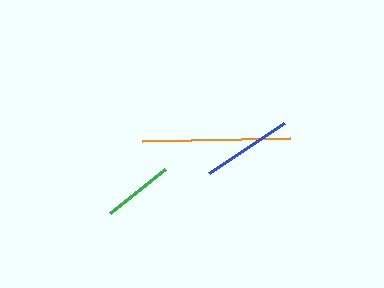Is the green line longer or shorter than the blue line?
The blue line is longer than the green line.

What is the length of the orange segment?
The orange segment is approximately 148 pixels long.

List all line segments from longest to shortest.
From longest to shortest: orange, blue, green.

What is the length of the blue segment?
The blue segment is approximately 90 pixels long.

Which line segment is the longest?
The orange line is the longest at approximately 148 pixels.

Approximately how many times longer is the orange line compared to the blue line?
The orange line is approximately 1.6 times the length of the blue line.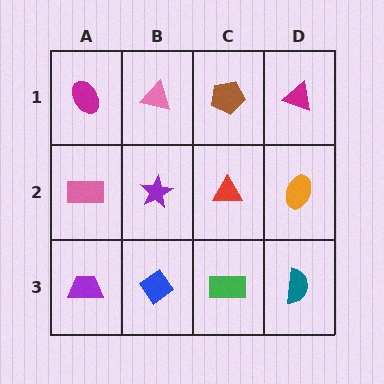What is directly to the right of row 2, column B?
A red triangle.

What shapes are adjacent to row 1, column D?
An orange ellipse (row 2, column D), a brown pentagon (row 1, column C).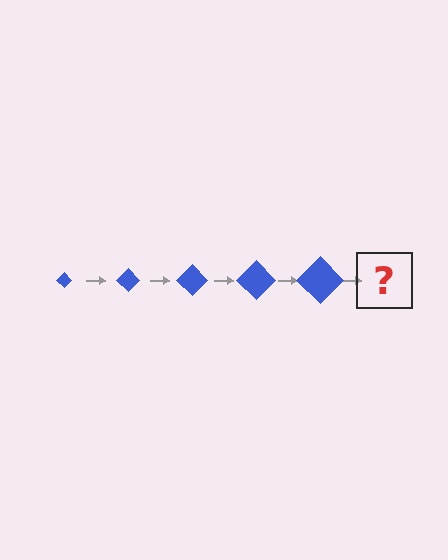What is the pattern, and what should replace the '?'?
The pattern is that the diamond gets progressively larger each step. The '?' should be a blue diamond, larger than the previous one.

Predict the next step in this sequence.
The next step is a blue diamond, larger than the previous one.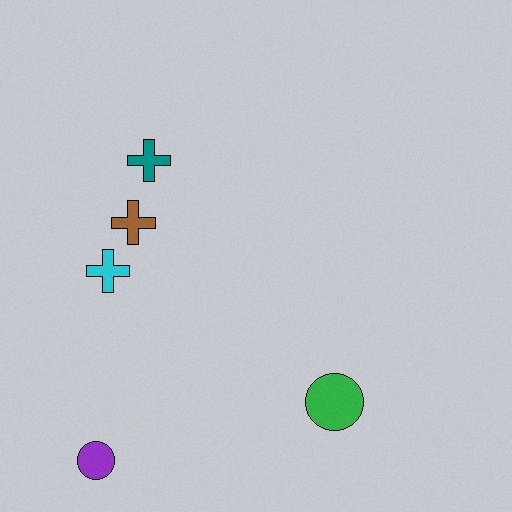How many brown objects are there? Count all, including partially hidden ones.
There is 1 brown object.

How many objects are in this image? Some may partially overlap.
There are 5 objects.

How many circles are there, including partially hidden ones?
There are 2 circles.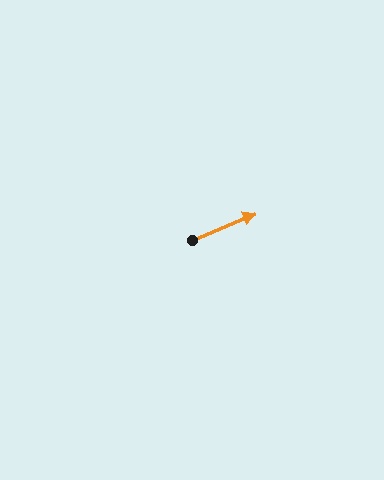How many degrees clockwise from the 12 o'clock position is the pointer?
Approximately 67 degrees.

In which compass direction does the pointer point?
Northeast.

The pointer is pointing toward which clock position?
Roughly 2 o'clock.